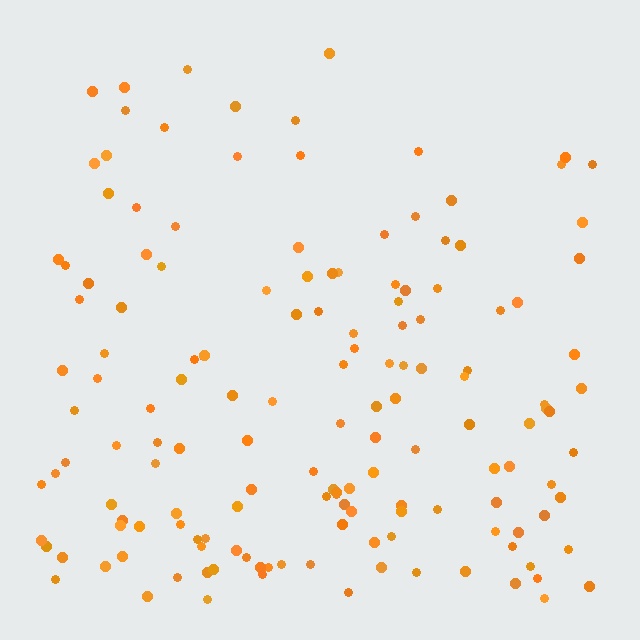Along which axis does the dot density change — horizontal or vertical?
Vertical.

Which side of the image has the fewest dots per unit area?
The top.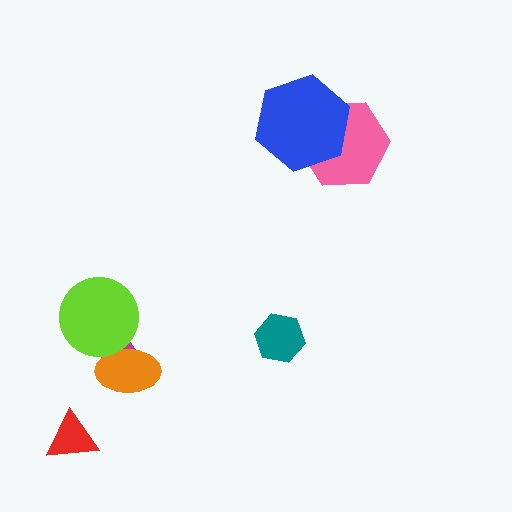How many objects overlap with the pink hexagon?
1 object overlaps with the pink hexagon.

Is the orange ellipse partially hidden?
Yes, it is partially covered by another shape.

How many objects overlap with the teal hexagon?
0 objects overlap with the teal hexagon.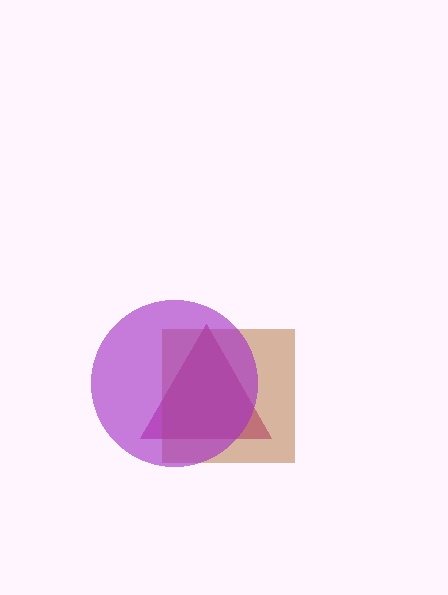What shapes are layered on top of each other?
The layered shapes are: a magenta triangle, a brown square, a purple circle.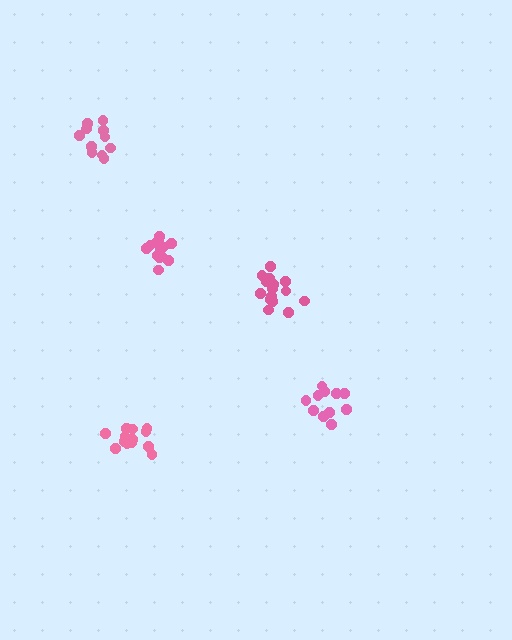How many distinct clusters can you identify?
There are 5 distinct clusters.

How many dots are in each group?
Group 1: 14 dots, Group 2: 15 dots, Group 3: 14 dots, Group 4: 11 dots, Group 5: 11 dots (65 total).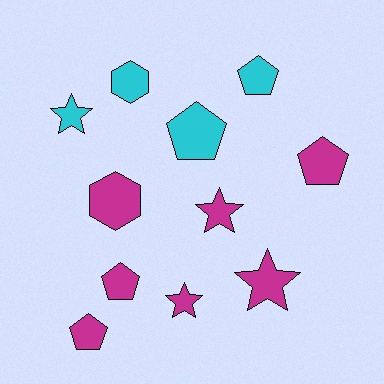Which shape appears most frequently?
Pentagon, with 5 objects.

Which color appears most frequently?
Magenta, with 7 objects.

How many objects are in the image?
There are 11 objects.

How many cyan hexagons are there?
There is 1 cyan hexagon.